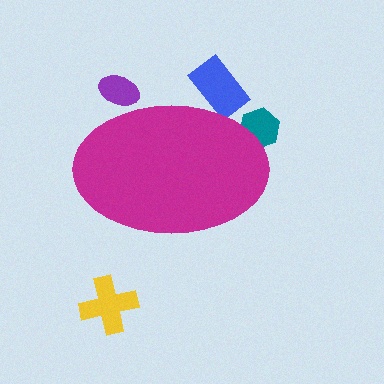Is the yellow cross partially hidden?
No, the yellow cross is fully visible.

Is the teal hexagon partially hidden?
Yes, the teal hexagon is partially hidden behind the magenta ellipse.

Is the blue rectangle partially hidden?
Yes, the blue rectangle is partially hidden behind the magenta ellipse.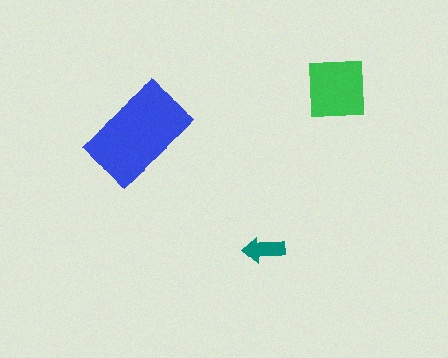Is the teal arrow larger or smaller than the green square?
Smaller.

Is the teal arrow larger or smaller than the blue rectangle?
Smaller.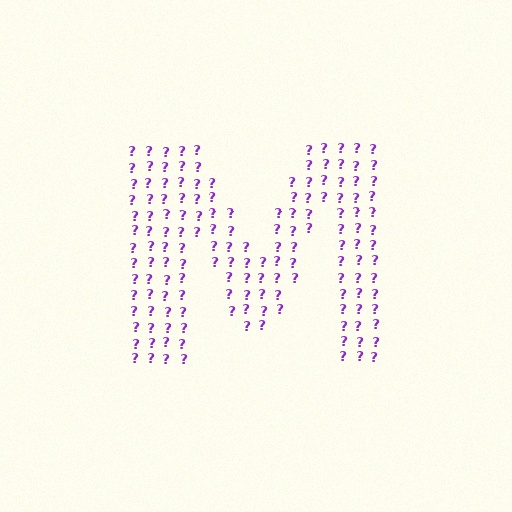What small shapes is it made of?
It is made of small question marks.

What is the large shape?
The large shape is the letter M.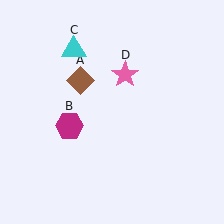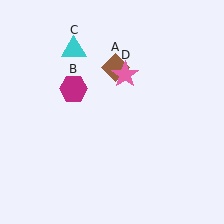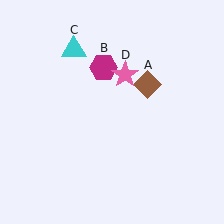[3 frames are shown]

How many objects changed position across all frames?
2 objects changed position: brown diamond (object A), magenta hexagon (object B).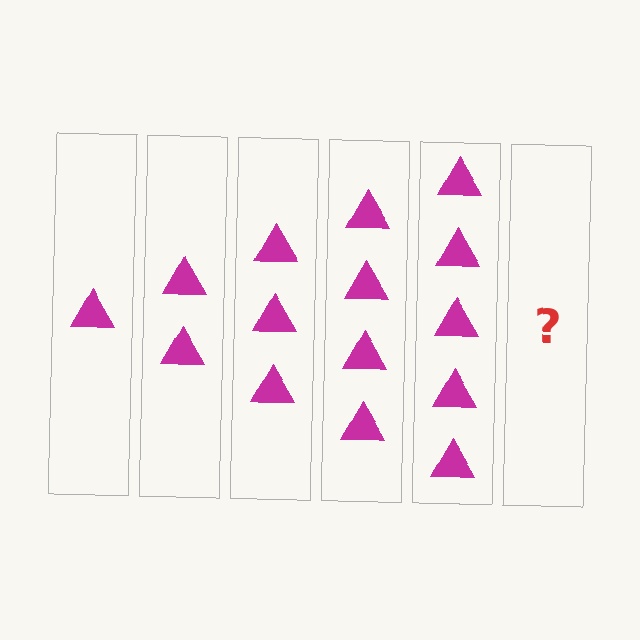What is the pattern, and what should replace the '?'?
The pattern is that each step adds one more triangle. The '?' should be 6 triangles.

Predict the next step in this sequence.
The next step is 6 triangles.